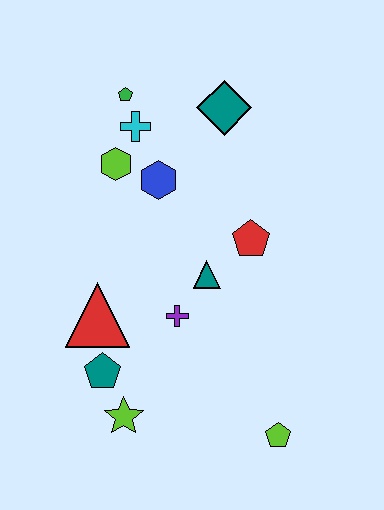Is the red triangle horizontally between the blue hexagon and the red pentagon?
No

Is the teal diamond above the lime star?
Yes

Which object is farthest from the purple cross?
The green pentagon is farthest from the purple cross.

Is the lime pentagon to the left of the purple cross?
No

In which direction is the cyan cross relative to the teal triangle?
The cyan cross is above the teal triangle.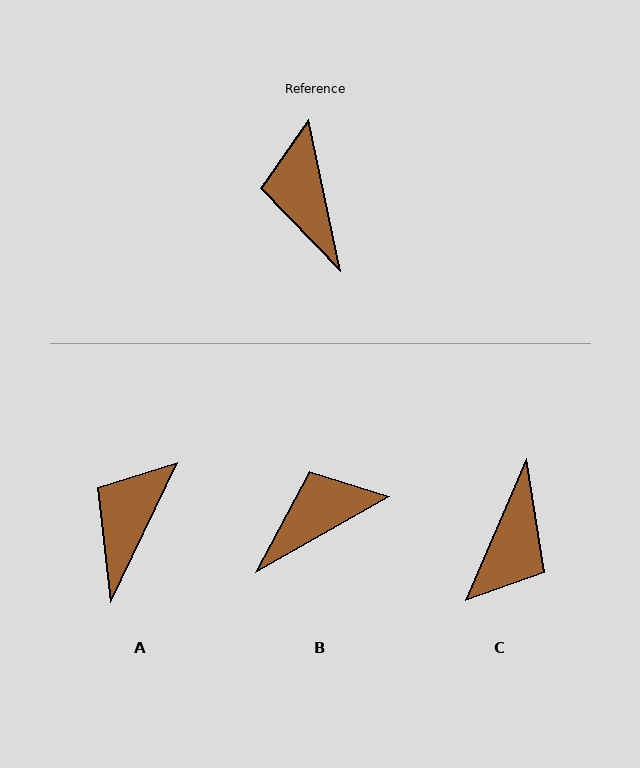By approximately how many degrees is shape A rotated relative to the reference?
Approximately 37 degrees clockwise.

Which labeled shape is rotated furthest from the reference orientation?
C, about 145 degrees away.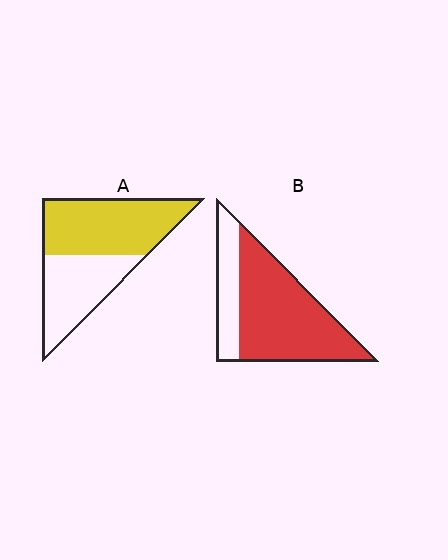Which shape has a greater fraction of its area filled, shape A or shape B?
Shape B.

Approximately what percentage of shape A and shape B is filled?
A is approximately 55% and B is approximately 75%.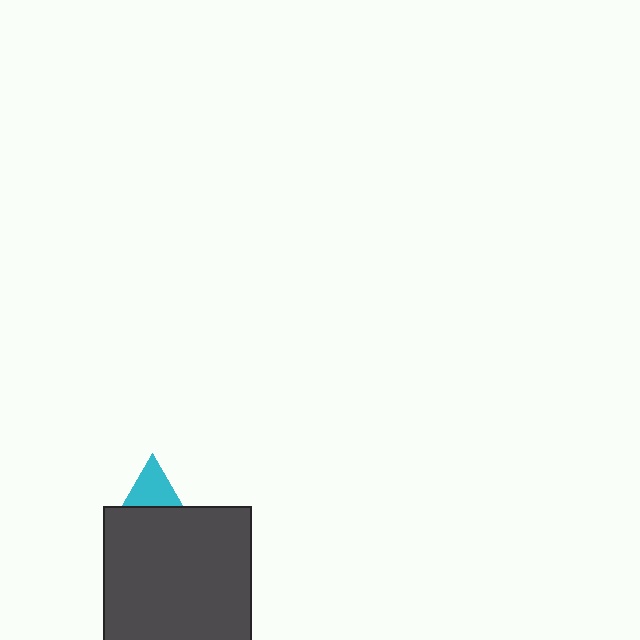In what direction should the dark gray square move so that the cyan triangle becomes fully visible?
The dark gray square should move down. That is the shortest direction to clear the overlap and leave the cyan triangle fully visible.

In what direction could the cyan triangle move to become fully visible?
The cyan triangle could move up. That would shift it out from behind the dark gray square entirely.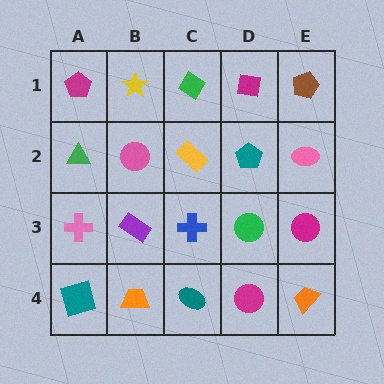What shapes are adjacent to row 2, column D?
A magenta square (row 1, column D), a green circle (row 3, column D), a yellow rectangle (row 2, column C), a pink ellipse (row 2, column E).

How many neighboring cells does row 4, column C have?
3.